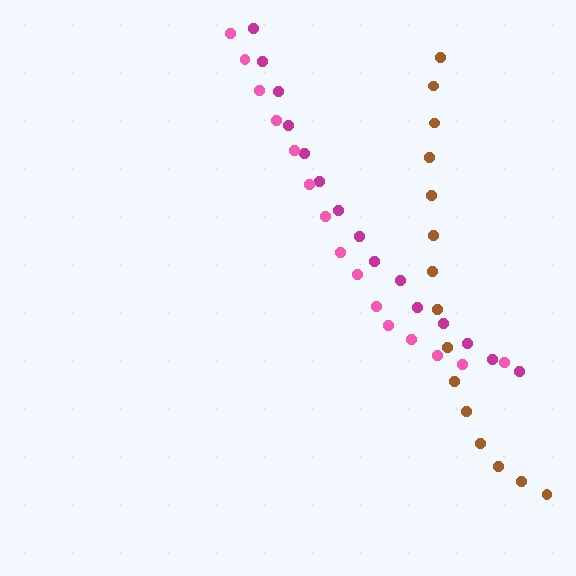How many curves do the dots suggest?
There are 3 distinct paths.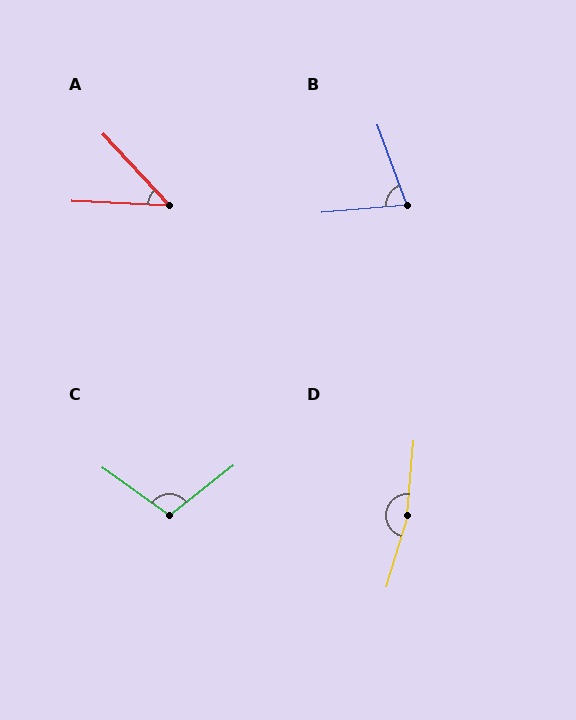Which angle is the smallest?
A, at approximately 44 degrees.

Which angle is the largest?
D, at approximately 169 degrees.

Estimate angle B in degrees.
Approximately 75 degrees.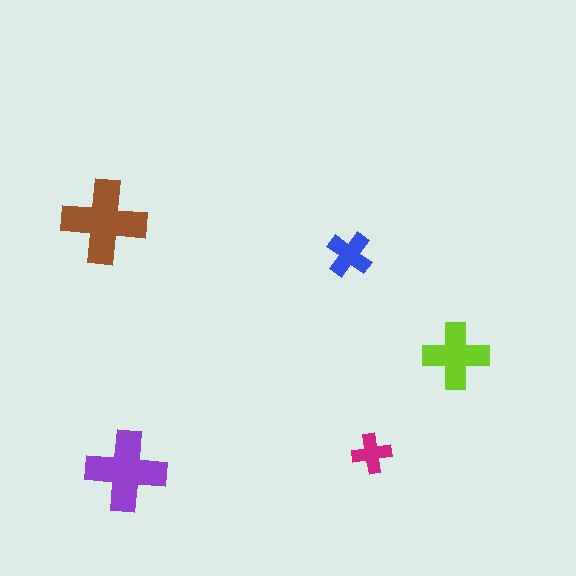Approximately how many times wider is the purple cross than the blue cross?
About 2 times wider.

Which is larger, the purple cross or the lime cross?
The purple one.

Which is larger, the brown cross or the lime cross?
The brown one.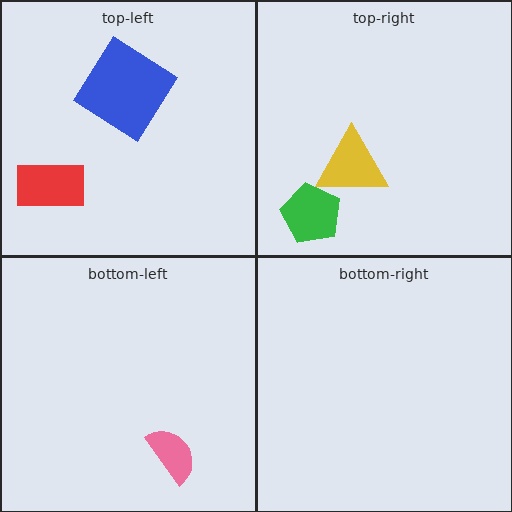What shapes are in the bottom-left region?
The pink semicircle.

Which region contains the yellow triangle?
The top-right region.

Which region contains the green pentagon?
The top-right region.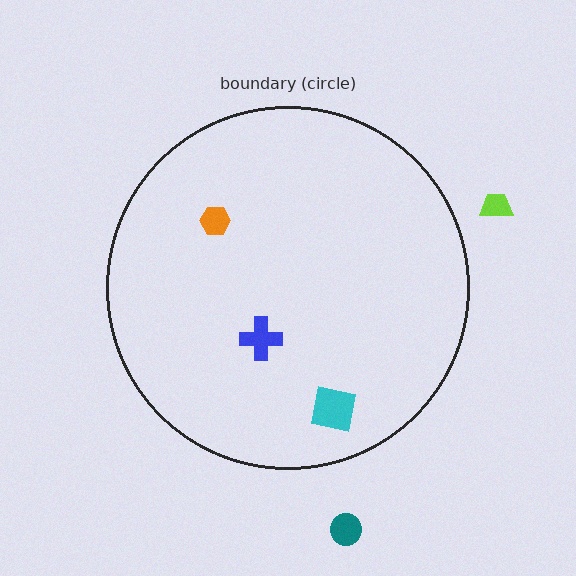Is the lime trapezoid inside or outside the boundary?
Outside.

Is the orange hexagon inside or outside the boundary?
Inside.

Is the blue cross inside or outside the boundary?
Inside.